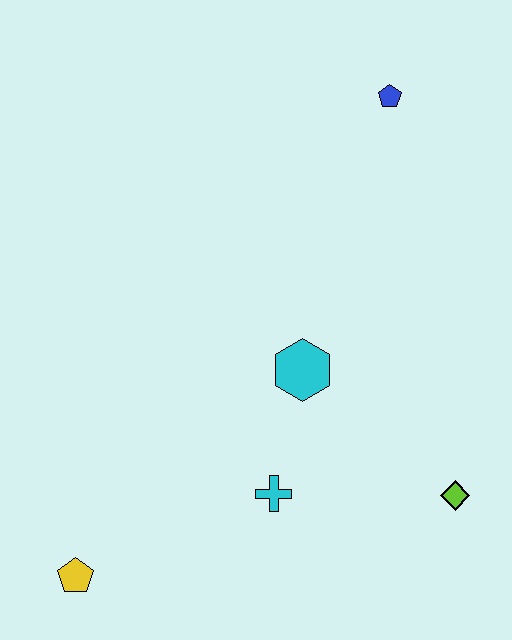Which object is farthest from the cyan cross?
The blue pentagon is farthest from the cyan cross.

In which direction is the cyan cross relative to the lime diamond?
The cyan cross is to the left of the lime diamond.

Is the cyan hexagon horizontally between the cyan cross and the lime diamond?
Yes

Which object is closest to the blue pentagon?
The cyan hexagon is closest to the blue pentagon.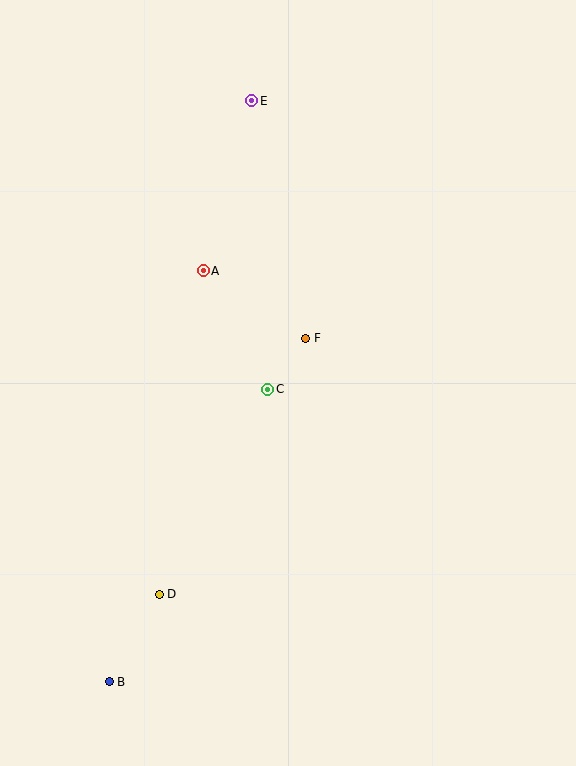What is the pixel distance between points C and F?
The distance between C and F is 63 pixels.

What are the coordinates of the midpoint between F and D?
The midpoint between F and D is at (232, 466).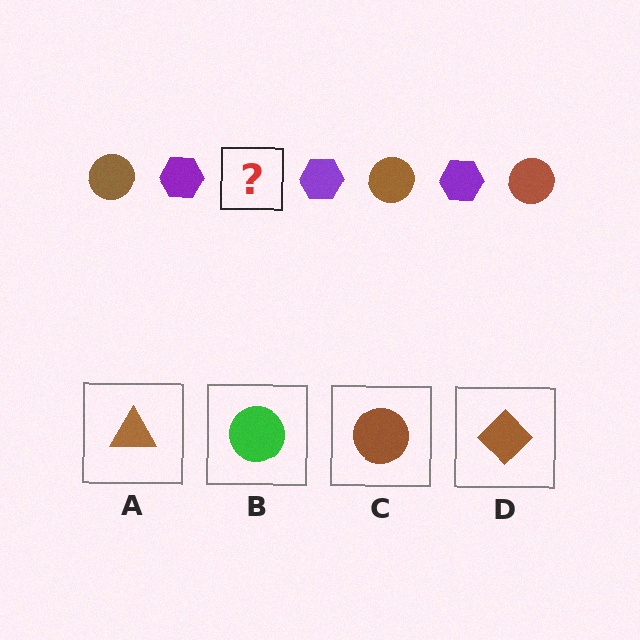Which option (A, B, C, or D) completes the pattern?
C.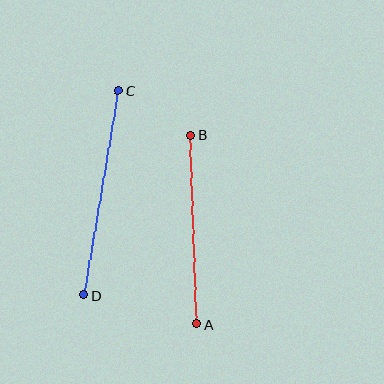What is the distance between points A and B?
The distance is approximately 189 pixels.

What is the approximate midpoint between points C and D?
The midpoint is at approximately (101, 193) pixels.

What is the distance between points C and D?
The distance is approximately 207 pixels.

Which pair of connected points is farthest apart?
Points C and D are farthest apart.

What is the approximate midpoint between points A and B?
The midpoint is at approximately (194, 230) pixels.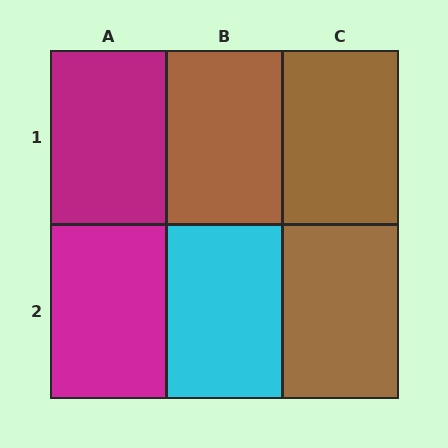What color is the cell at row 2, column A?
Magenta.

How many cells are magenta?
2 cells are magenta.